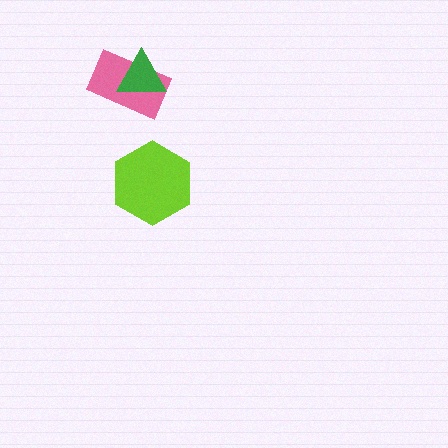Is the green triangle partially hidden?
No, no other shape covers it.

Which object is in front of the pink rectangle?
The green triangle is in front of the pink rectangle.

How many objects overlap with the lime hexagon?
0 objects overlap with the lime hexagon.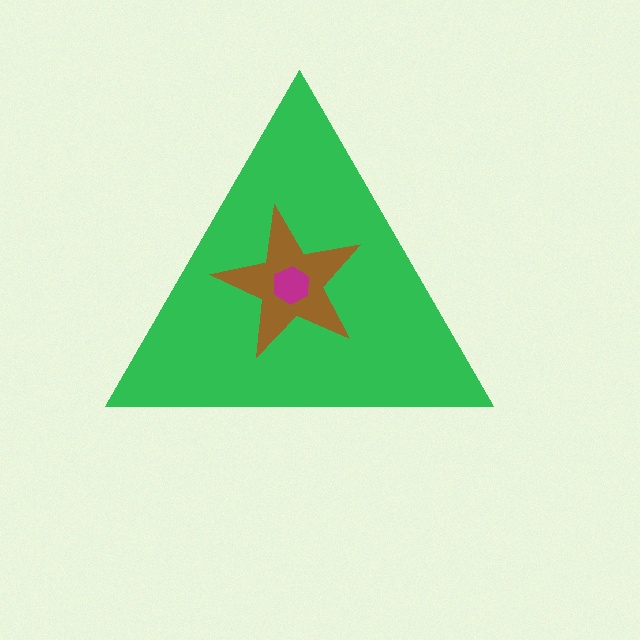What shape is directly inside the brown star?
The magenta hexagon.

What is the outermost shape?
The green triangle.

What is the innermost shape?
The magenta hexagon.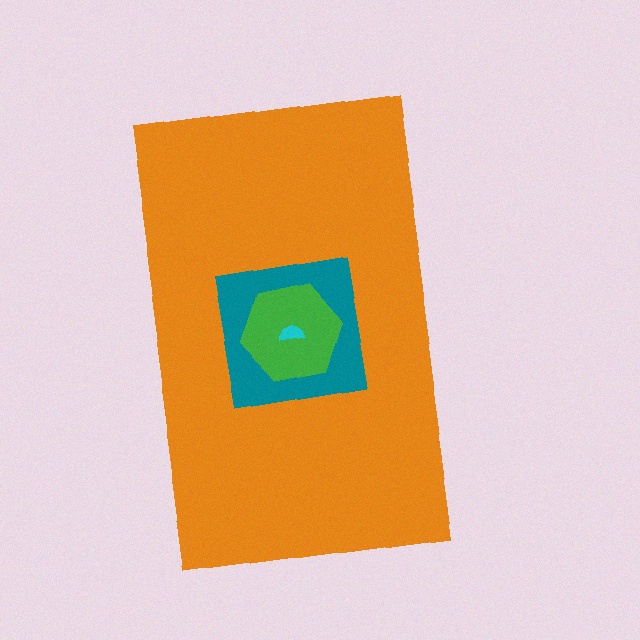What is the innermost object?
The cyan semicircle.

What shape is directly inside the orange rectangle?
The teal square.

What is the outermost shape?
The orange rectangle.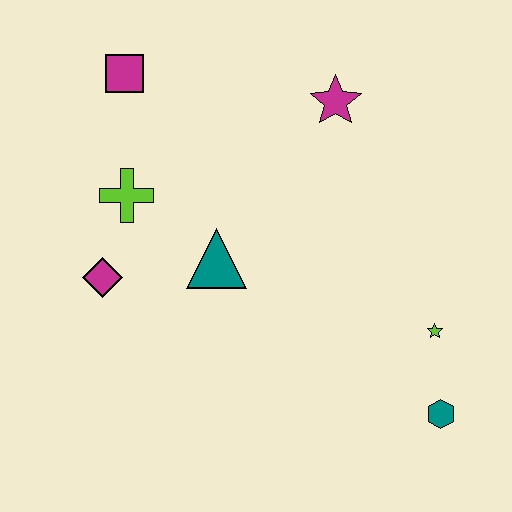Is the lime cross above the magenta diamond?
Yes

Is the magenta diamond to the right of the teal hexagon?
No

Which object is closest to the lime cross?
The magenta diamond is closest to the lime cross.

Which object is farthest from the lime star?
The magenta square is farthest from the lime star.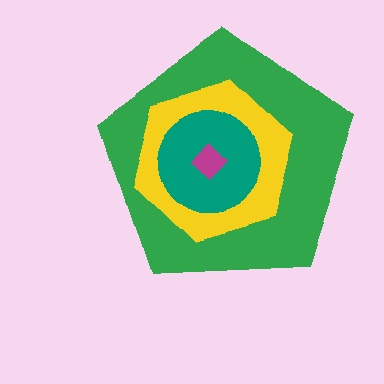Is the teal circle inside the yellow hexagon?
Yes.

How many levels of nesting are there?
4.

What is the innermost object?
The magenta diamond.